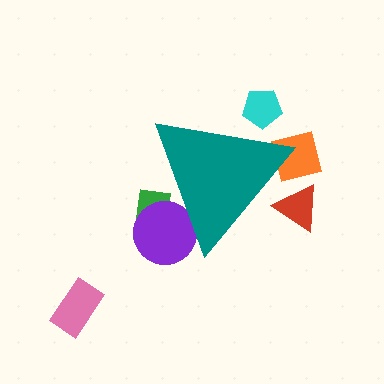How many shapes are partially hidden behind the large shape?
5 shapes are partially hidden.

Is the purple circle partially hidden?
Yes, the purple circle is partially hidden behind the teal triangle.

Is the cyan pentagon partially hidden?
Yes, the cyan pentagon is partially hidden behind the teal triangle.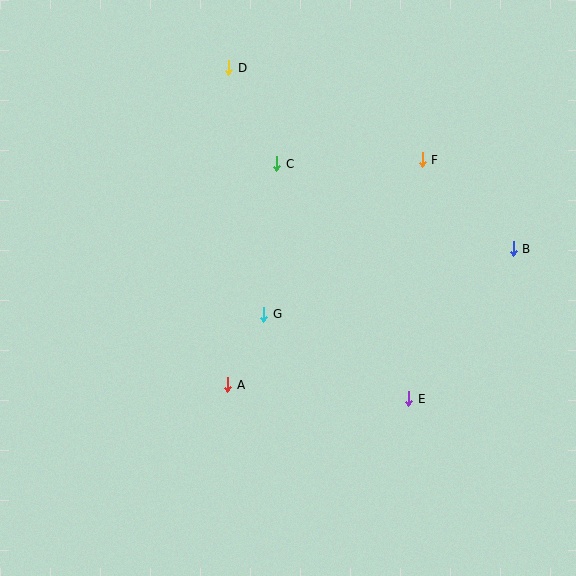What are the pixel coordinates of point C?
Point C is at (277, 164).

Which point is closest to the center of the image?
Point G at (264, 314) is closest to the center.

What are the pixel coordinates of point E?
Point E is at (409, 399).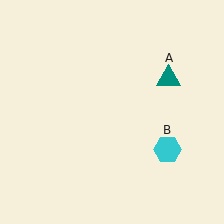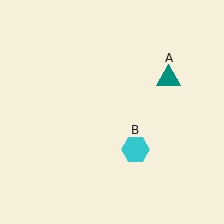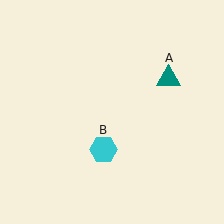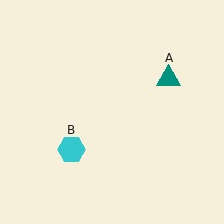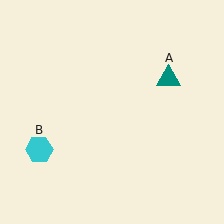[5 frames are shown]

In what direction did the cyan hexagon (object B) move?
The cyan hexagon (object B) moved left.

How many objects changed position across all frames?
1 object changed position: cyan hexagon (object B).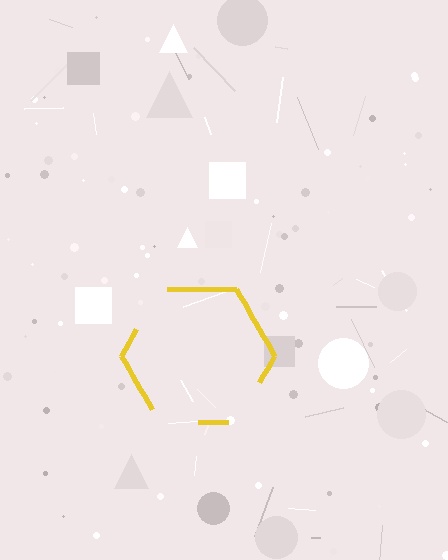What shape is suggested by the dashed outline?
The dashed outline suggests a hexagon.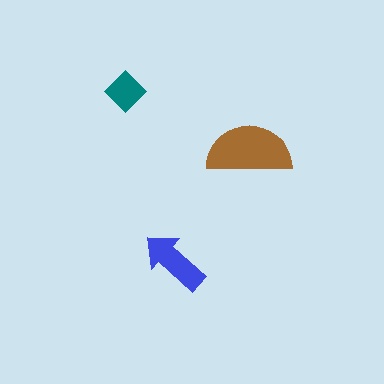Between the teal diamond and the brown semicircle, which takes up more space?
The brown semicircle.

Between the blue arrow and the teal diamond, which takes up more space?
The blue arrow.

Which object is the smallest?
The teal diamond.